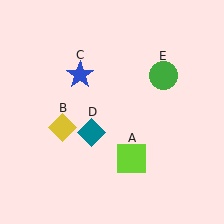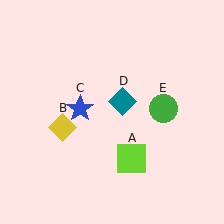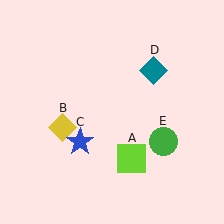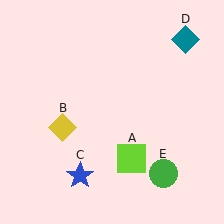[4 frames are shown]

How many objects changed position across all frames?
3 objects changed position: blue star (object C), teal diamond (object D), green circle (object E).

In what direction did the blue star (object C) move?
The blue star (object C) moved down.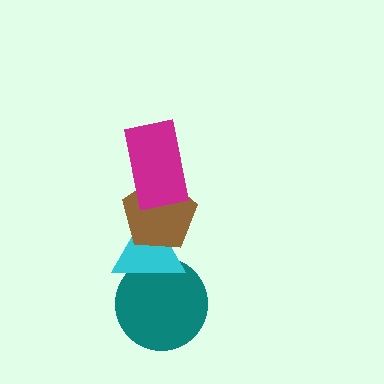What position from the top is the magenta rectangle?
The magenta rectangle is 1st from the top.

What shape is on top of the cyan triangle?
The brown pentagon is on top of the cyan triangle.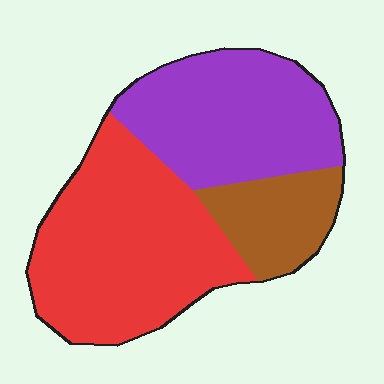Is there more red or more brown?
Red.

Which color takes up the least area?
Brown, at roughly 15%.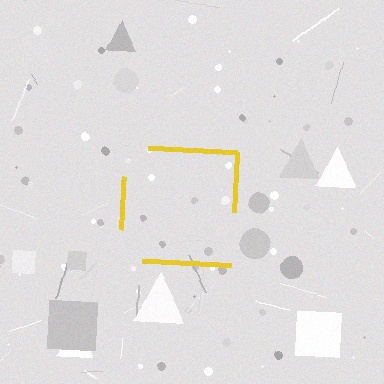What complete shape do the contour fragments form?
The contour fragments form a square.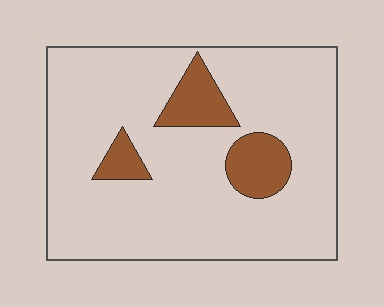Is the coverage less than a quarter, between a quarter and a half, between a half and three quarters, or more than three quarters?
Less than a quarter.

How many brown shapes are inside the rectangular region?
3.